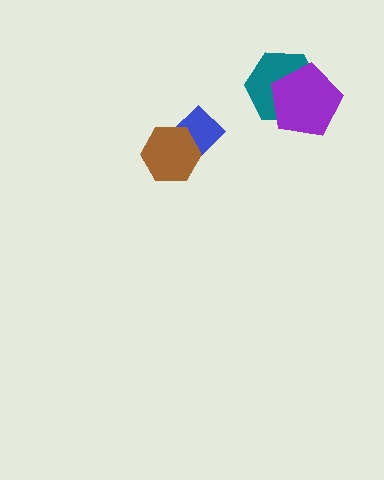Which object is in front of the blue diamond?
The brown hexagon is in front of the blue diamond.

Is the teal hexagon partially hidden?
Yes, it is partially covered by another shape.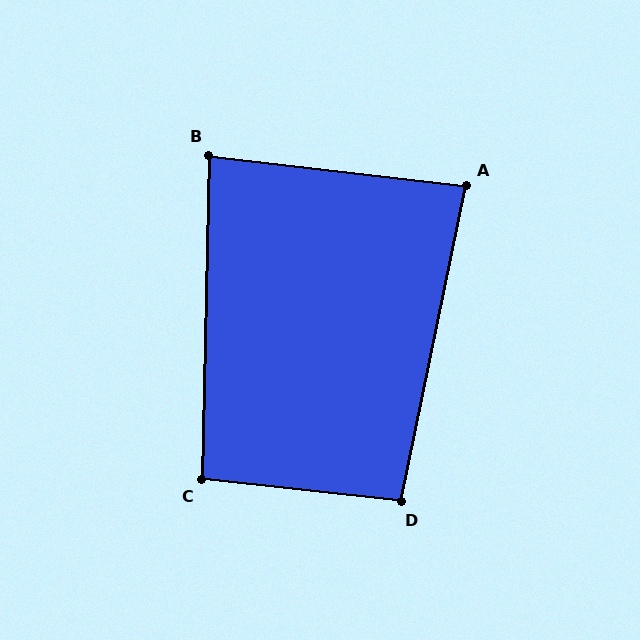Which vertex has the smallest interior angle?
B, at approximately 85 degrees.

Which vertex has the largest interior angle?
D, at approximately 95 degrees.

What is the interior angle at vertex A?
Approximately 85 degrees (approximately right).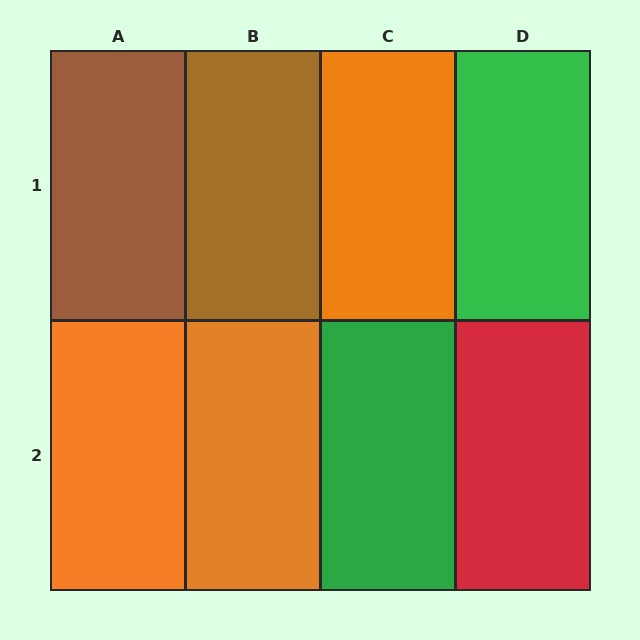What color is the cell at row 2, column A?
Orange.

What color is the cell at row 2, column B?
Orange.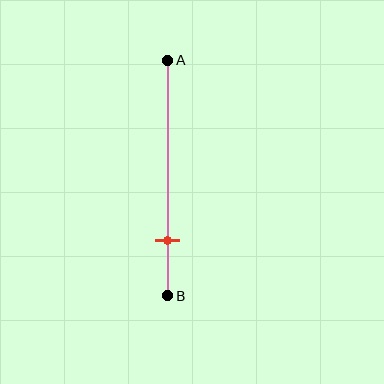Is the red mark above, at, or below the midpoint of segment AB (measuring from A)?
The red mark is below the midpoint of segment AB.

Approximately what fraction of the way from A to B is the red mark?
The red mark is approximately 75% of the way from A to B.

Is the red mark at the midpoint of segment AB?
No, the mark is at about 75% from A, not at the 50% midpoint.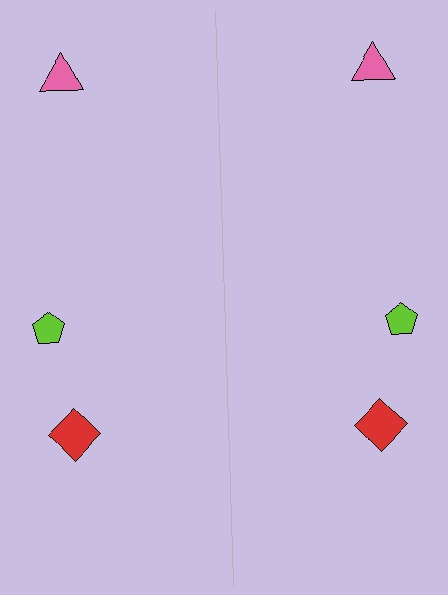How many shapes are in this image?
There are 6 shapes in this image.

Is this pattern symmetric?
Yes, this pattern has bilateral (reflection) symmetry.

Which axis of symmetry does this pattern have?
The pattern has a vertical axis of symmetry running through the center of the image.